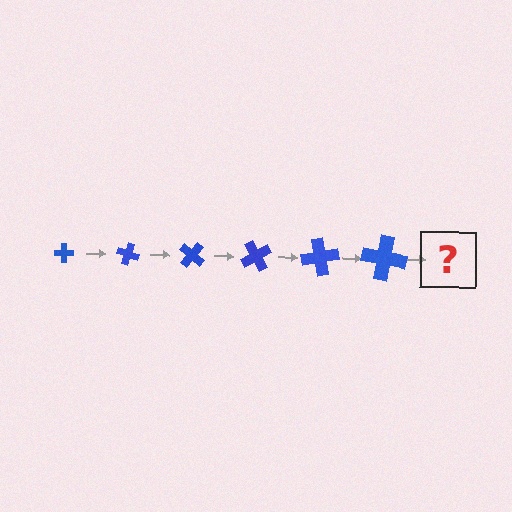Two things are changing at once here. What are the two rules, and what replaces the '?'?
The two rules are that the cross grows larger each step and it rotates 20 degrees each step. The '?' should be a cross, larger than the previous one and rotated 120 degrees from the start.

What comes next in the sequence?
The next element should be a cross, larger than the previous one and rotated 120 degrees from the start.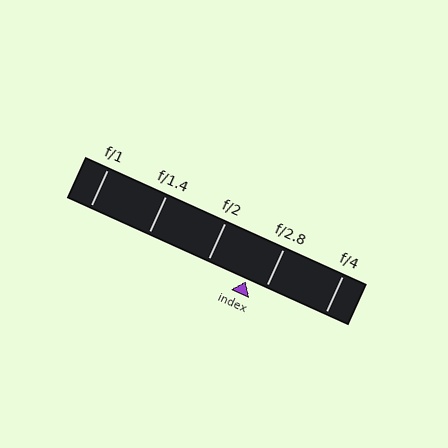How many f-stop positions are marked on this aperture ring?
There are 5 f-stop positions marked.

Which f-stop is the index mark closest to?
The index mark is closest to f/2.8.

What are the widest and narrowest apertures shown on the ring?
The widest aperture shown is f/1 and the narrowest is f/4.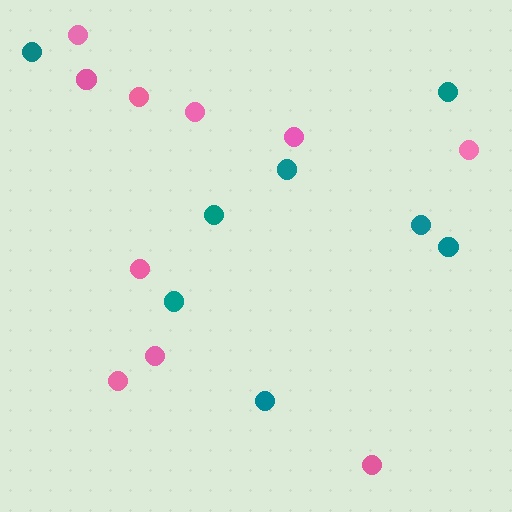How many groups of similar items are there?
There are 2 groups: one group of pink circles (10) and one group of teal circles (8).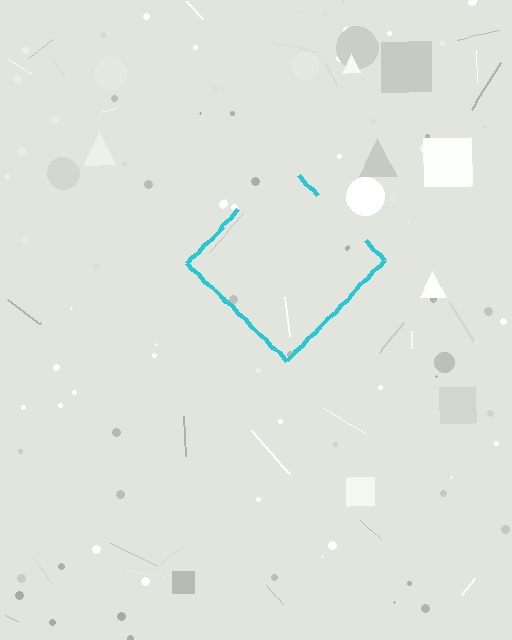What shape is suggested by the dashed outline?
The dashed outline suggests a diamond.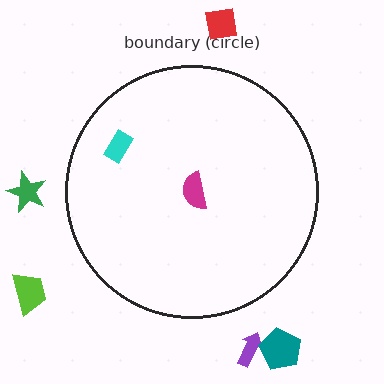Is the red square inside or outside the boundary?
Outside.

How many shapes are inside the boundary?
2 inside, 5 outside.